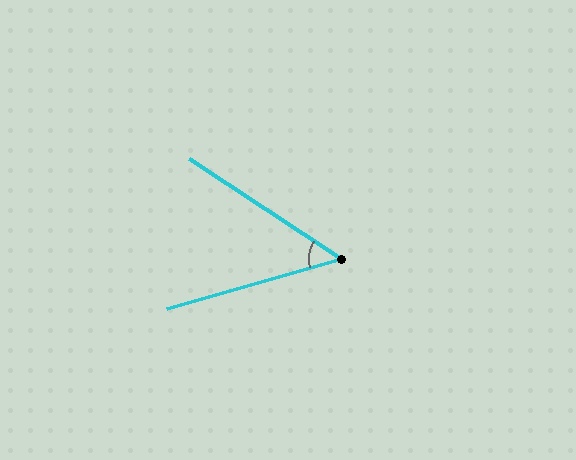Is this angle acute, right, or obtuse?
It is acute.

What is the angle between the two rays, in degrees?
Approximately 49 degrees.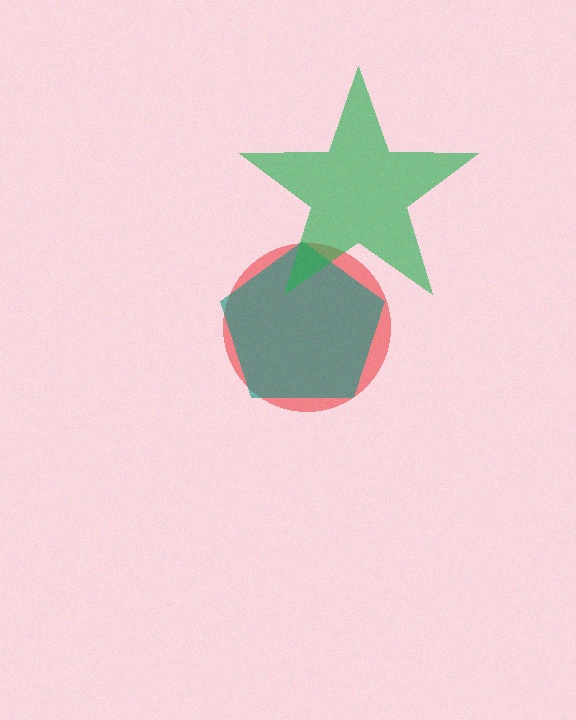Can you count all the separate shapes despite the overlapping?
Yes, there are 3 separate shapes.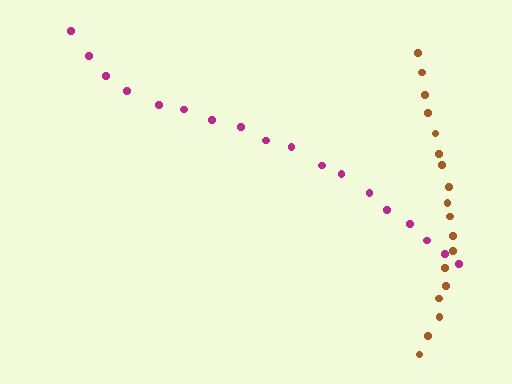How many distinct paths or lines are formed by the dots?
There are 2 distinct paths.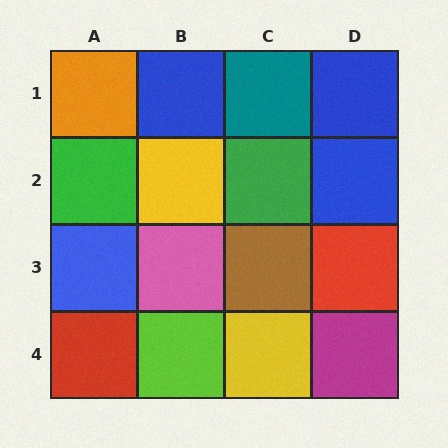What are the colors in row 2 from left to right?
Green, yellow, green, blue.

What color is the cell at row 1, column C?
Teal.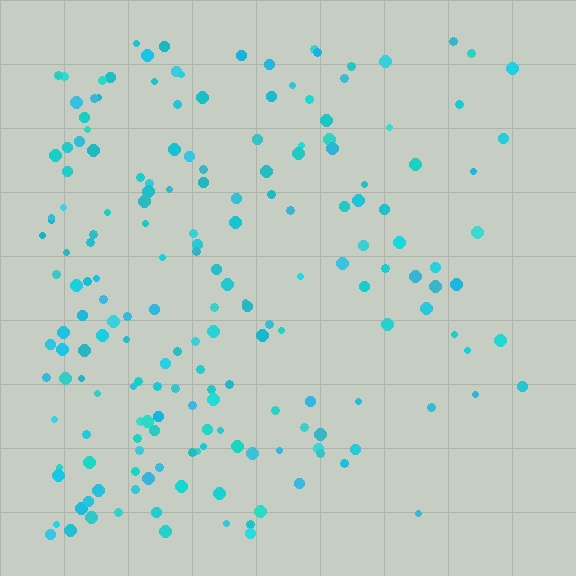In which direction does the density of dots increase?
From right to left, with the left side densest.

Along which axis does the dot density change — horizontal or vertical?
Horizontal.